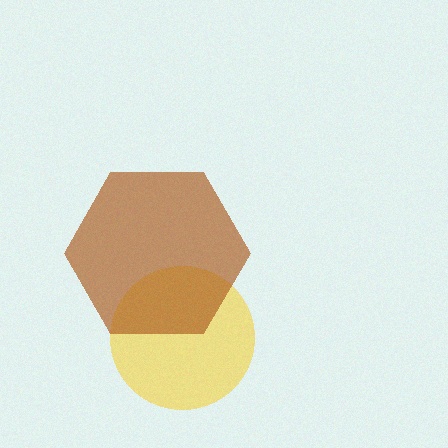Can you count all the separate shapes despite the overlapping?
Yes, there are 2 separate shapes.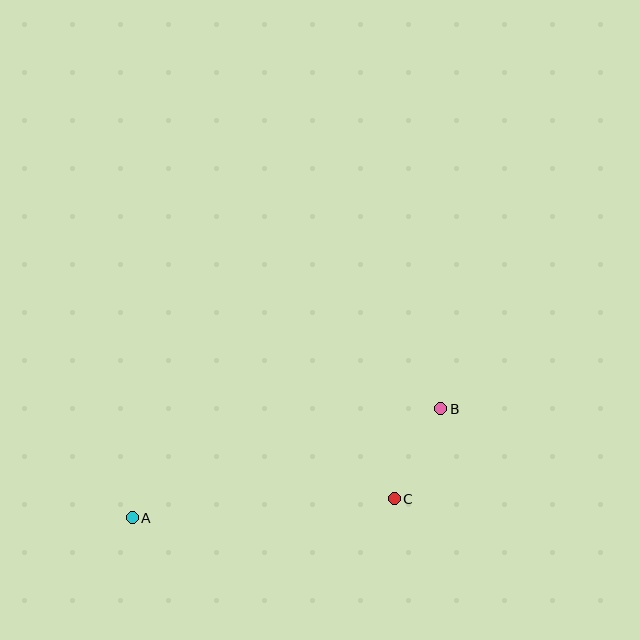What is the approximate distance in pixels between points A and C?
The distance between A and C is approximately 263 pixels.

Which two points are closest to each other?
Points B and C are closest to each other.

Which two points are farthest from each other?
Points A and B are farthest from each other.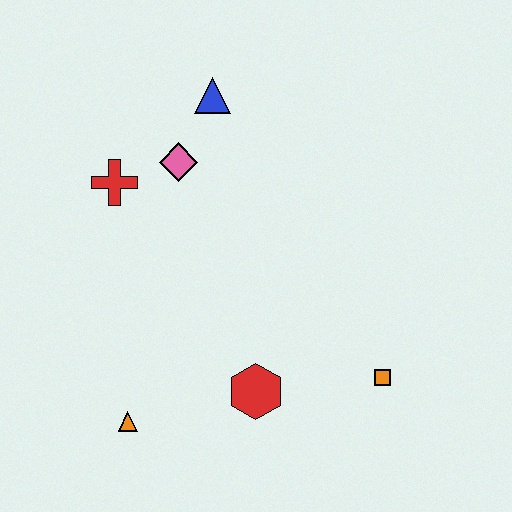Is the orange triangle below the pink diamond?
Yes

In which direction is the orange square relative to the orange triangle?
The orange square is to the right of the orange triangle.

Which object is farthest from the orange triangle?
The blue triangle is farthest from the orange triangle.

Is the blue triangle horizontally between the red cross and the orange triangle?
No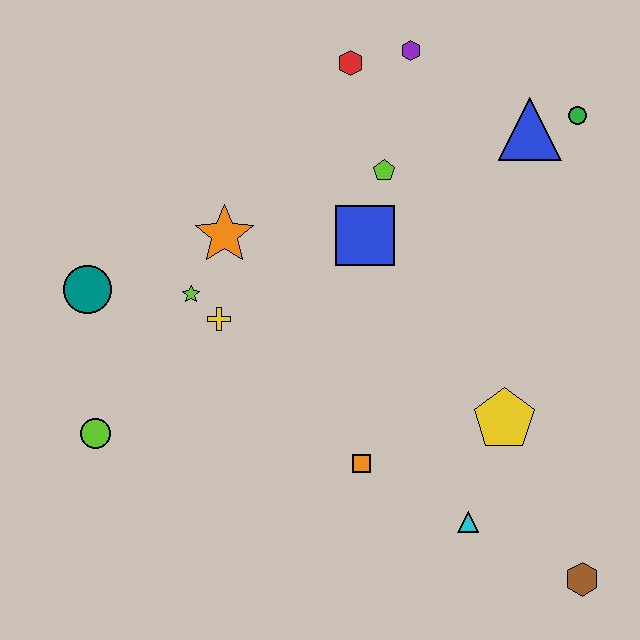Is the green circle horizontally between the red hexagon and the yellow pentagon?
No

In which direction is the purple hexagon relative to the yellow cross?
The purple hexagon is above the yellow cross.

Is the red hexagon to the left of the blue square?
Yes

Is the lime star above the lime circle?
Yes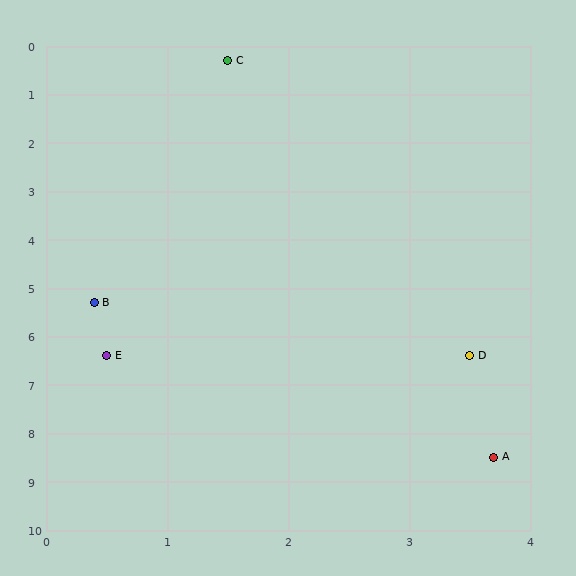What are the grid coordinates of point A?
Point A is at approximately (3.7, 8.5).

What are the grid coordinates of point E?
Point E is at approximately (0.5, 6.4).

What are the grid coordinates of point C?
Point C is at approximately (1.5, 0.3).